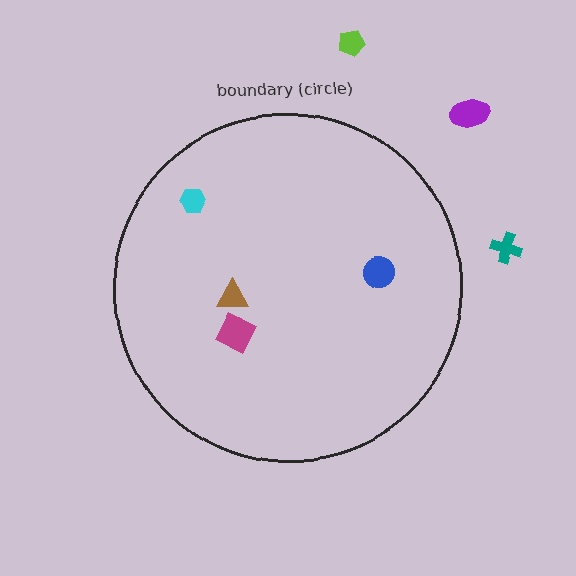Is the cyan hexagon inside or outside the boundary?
Inside.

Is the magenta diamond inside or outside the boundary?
Inside.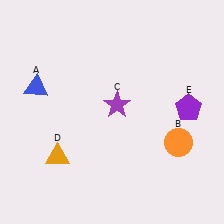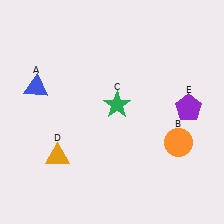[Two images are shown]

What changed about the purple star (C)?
In Image 1, C is purple. In Image 2, it changed to green.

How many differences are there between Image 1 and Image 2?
There is 1 difference between the two images.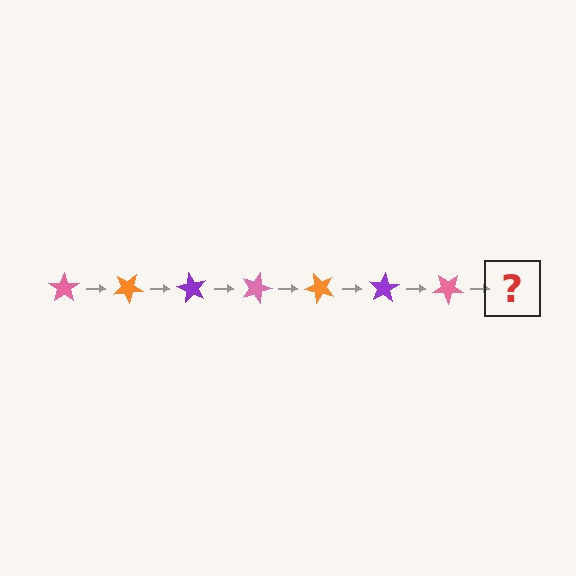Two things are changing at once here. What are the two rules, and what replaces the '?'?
The two rules are that it rotates 30 degrees each step and the color cycles through pink, orange, and purple. The '?' should be an orange star, rotated 210 degrees from the start.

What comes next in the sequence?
The next element should be an orange star, rotated 210 degrees from the start.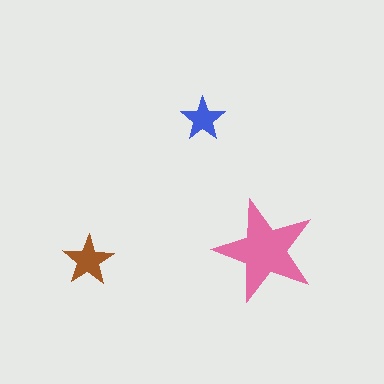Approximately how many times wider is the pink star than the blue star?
About 2.5 times wider.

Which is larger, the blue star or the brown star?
The brown one.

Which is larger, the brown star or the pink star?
The pink one.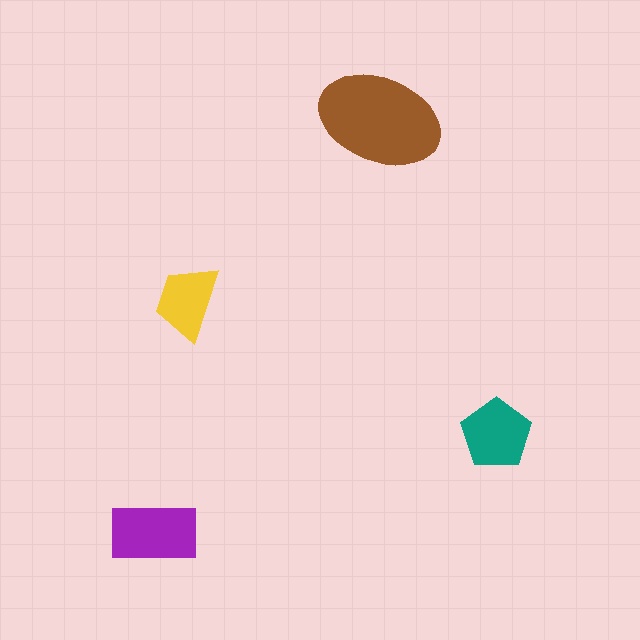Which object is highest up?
The brown ellipse is topmost.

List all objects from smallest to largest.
The yellow trapezoid, the teal pentagon, the purple rectangle, the brown ellipse.